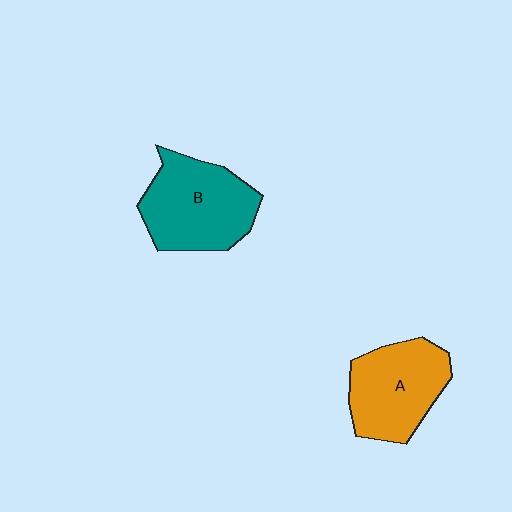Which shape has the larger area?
Shape B (teal).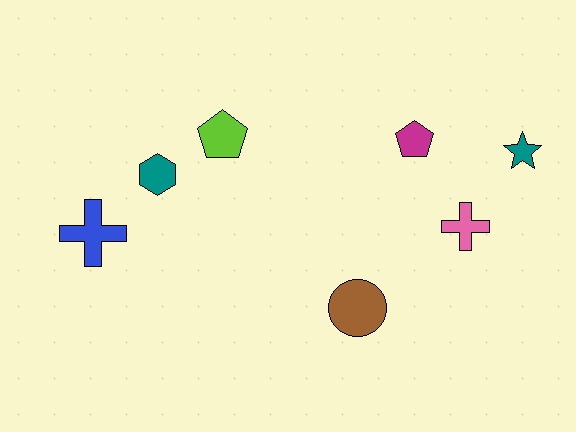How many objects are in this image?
There are 7 objects.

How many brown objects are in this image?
There is 1 brown object.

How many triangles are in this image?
There are no triangles.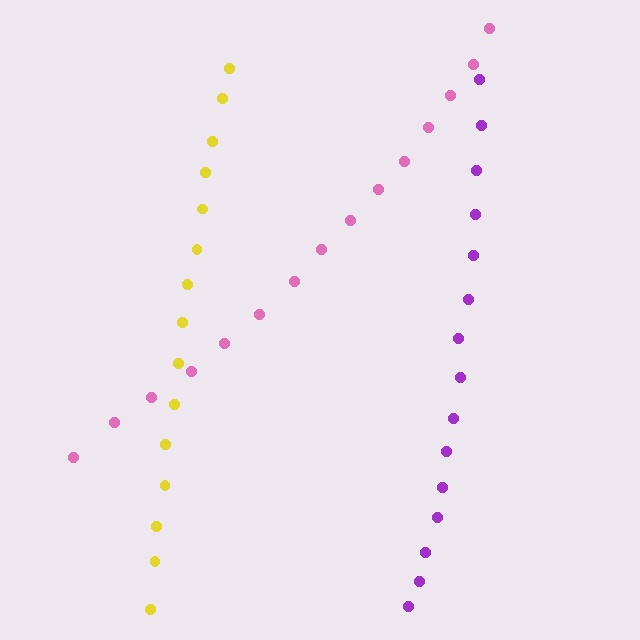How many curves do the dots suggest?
There are 3 distinct paths.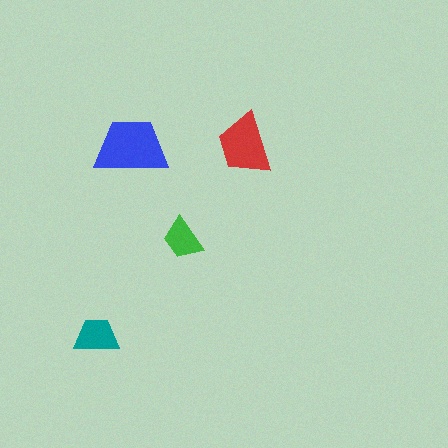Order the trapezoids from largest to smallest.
the blue one, the red one, the teal one, the green one.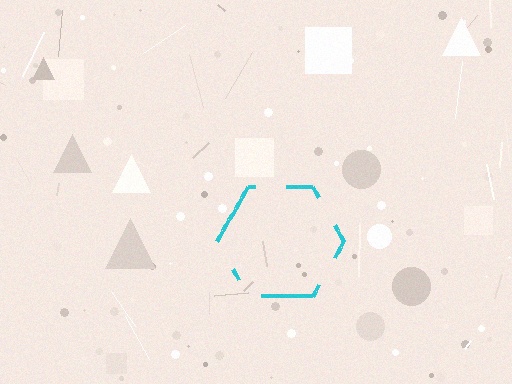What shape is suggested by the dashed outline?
The dashed outline suggests a hexagon.